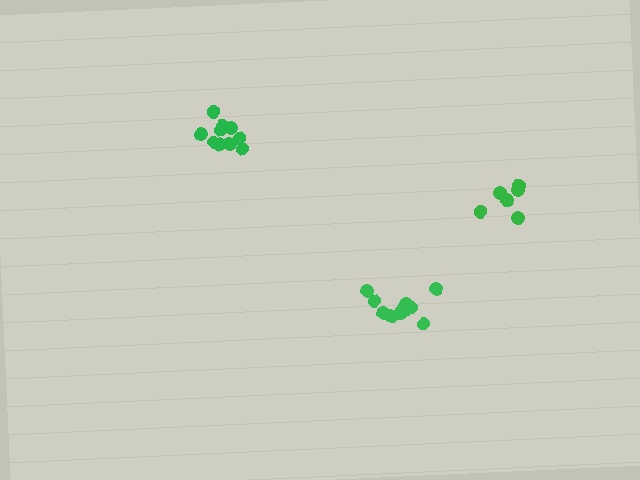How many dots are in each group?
Group 1: 6 dots, Group 2: 12 dots, Group 3: 10 dots (28 total).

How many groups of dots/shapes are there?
There are 3 groups.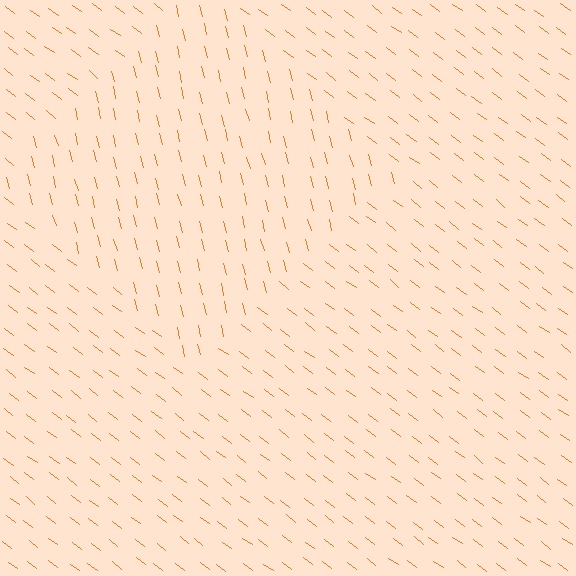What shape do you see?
I see a diamond.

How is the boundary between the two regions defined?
The boundary is defined purely by a change in line orientation (approximately 39 degrees difference). All lines are the same color and thickness.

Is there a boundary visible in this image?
Yes, there is a texture boundary formed by a change in line orientation.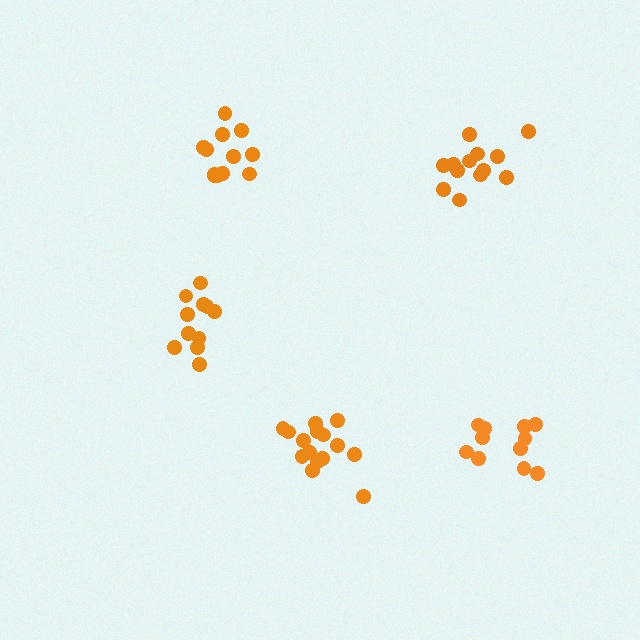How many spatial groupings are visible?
There are 5 spatial groupings.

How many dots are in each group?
Group 1: 13 dots, Group 2: 11 dots, Group 3: 15 dots, Group 4: 11 dots, Group 5: 13 dots (63 total).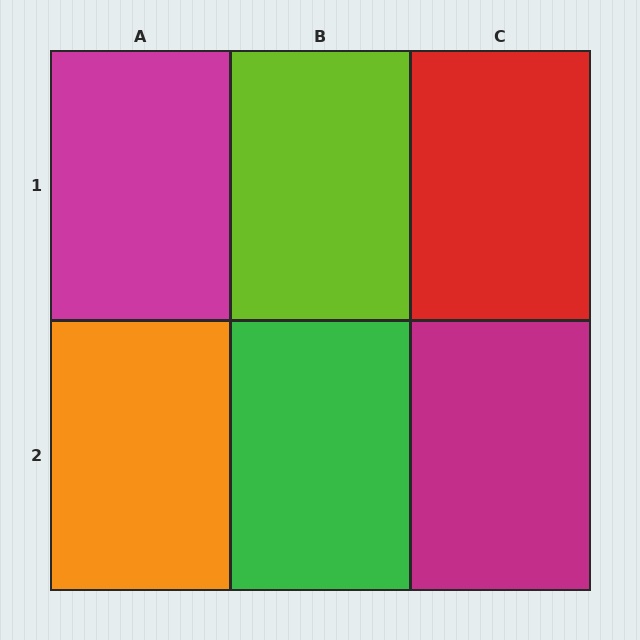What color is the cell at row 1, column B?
Lime.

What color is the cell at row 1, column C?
Red.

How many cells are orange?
1 cell is orange.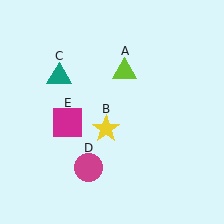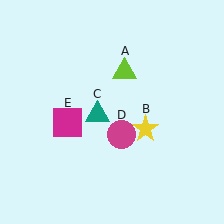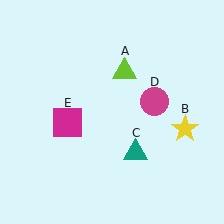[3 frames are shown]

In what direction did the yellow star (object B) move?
The yellow star (object B) moved right.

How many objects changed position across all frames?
3 objects changed position: yellow star (object B), teal triangle (object C), magenta circle (object D).